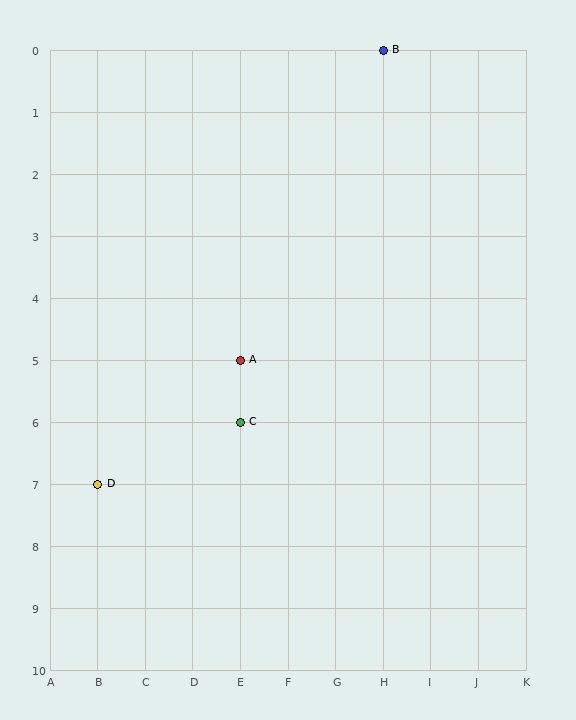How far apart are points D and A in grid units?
Points D and A are 3 columns and 2 rows apart (about 3.6 grid units diagonally).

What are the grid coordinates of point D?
Point D is at grid coordinates (B, 7).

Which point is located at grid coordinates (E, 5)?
Point A is at (E, 5).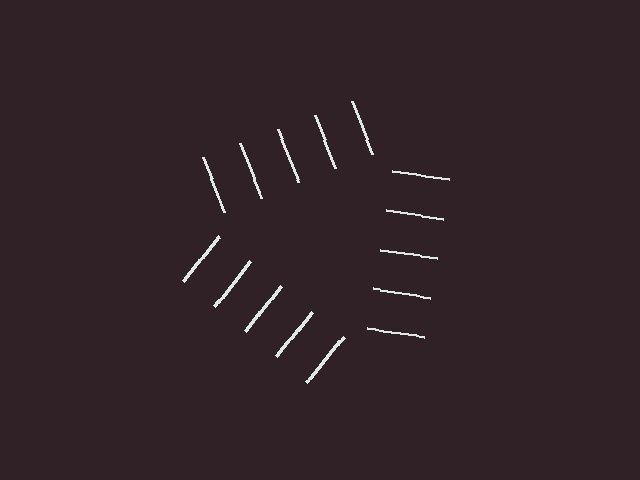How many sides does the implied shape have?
3 sides — the line-ends trace a triangle.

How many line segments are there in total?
15 — 5 along each of the 3 edges.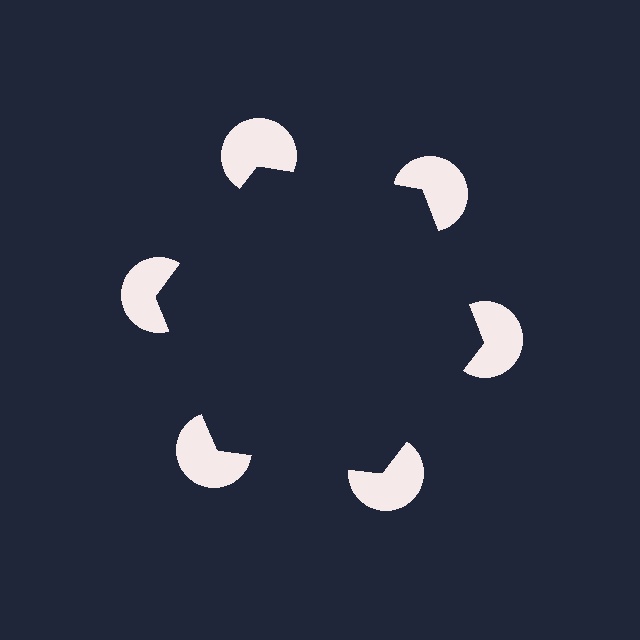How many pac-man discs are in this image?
There are 6 — one at each vertex of the illusory hexagon.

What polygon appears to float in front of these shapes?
An illusory hexagon — its edges are inferred from the aligned wedge cuts in the pac-man discs, not physically drawn.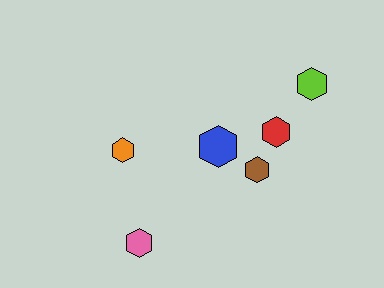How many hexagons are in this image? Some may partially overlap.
There are 6 hexagons.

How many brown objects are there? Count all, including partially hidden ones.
There is 1 brown object.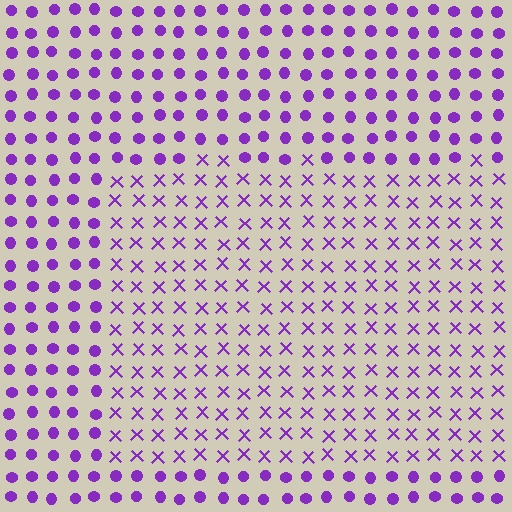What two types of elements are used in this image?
The image uses X marks inside the rectangle region and circles outside it.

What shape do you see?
I see a rectangle.